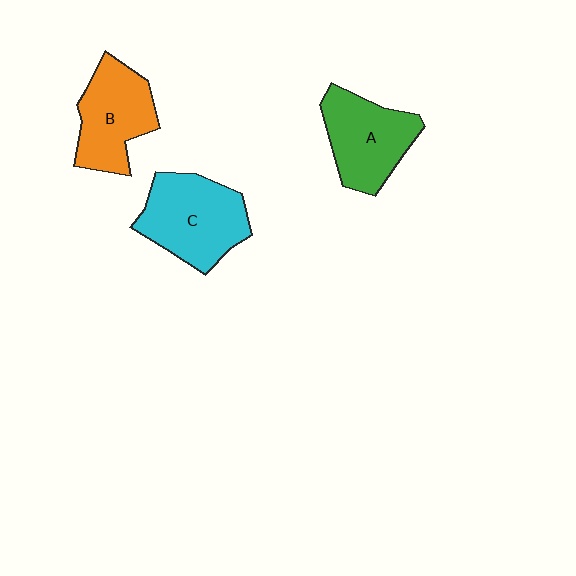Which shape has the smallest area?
Shape B (orange).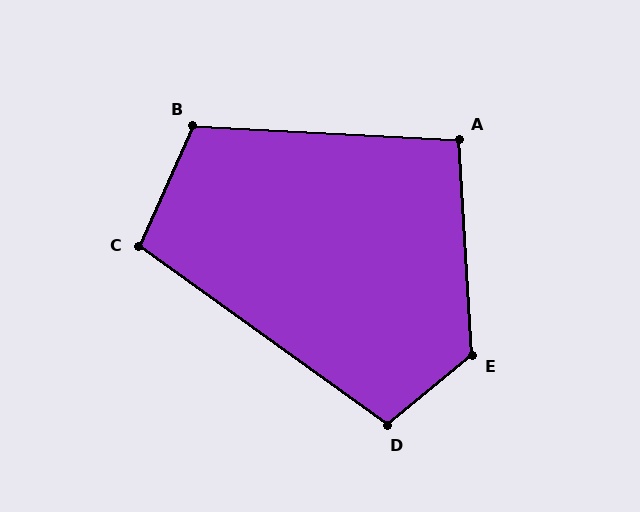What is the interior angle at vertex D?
Approximately 105 degrees (obtuse).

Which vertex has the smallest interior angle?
A, at approximately 96 degrees.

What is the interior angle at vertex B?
Approximately 111 degrees (obtuse).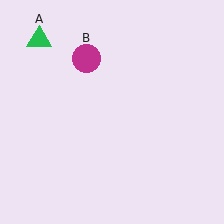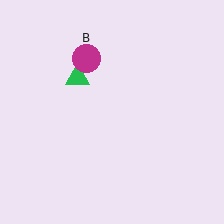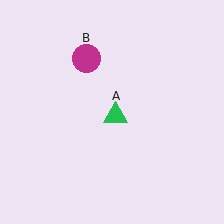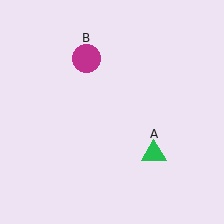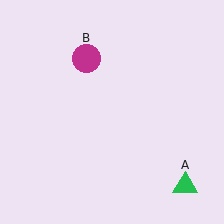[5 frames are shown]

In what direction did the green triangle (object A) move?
The green triangle (object A) moved down and to the right.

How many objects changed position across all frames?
1 object changed position: green triangle (object A).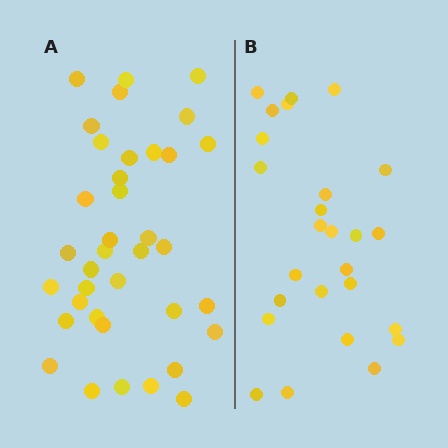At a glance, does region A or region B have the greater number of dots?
Region A (the left region) has more dots.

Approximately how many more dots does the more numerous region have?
Region A has roughly 12 or so more dots than region B.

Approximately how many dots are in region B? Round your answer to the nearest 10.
About 30 dots. (The exact count is 26, which rounds to 30.)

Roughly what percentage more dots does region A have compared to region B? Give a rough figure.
About 40% more.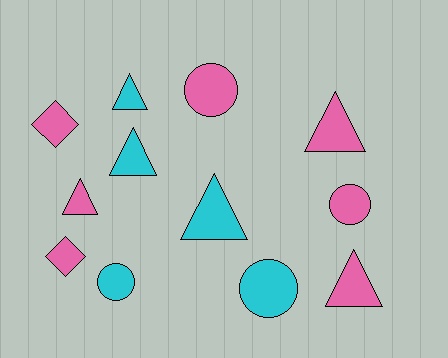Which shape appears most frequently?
Triangle, with 6 objects.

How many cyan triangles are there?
There are 3 cyan triangles.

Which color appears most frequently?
Pink, with 7 objects.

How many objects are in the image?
There are 12 objects.